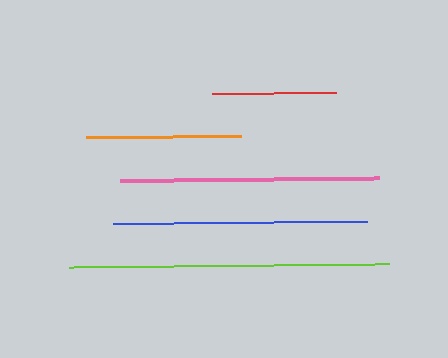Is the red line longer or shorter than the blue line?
The blue line is longer than the red line.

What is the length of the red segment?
The red segment is approximately 124 pixels long.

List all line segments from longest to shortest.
From longest to shortest: lime, pink, blue, orange, red.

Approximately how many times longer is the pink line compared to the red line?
The pink line is approximately 2.1 times the length of the red line.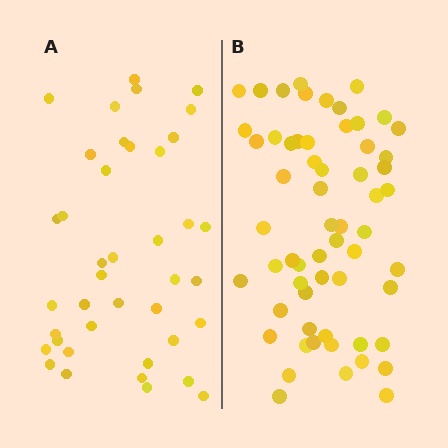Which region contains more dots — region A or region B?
Region B (the right region) has more dots.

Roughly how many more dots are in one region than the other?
Region B has approximately 20 more dots than region A.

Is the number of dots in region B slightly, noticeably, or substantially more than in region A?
Region B has substantially more. The ratio is roughly 1.5 to 1.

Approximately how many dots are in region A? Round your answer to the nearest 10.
About 40 dots.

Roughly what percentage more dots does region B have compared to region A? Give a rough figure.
About 50% more.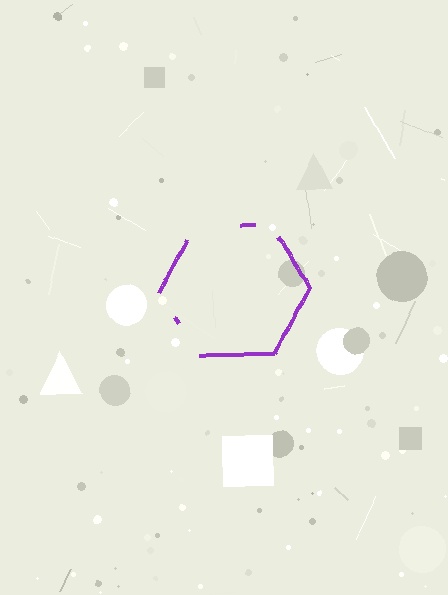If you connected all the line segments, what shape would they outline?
They would outline a hexagon.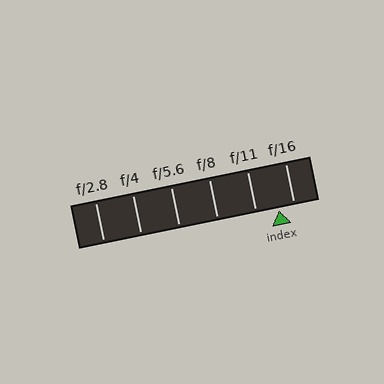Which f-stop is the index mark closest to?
The index mark is closest to f/16.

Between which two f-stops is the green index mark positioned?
The index mark is between f/11 and f/16.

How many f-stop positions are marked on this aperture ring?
There are 6 f-stop positions marked.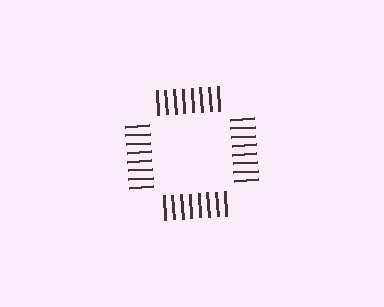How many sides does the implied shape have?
4 sides — the line-ends trace a square.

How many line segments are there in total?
32 — 8 along each of the 4 edges.